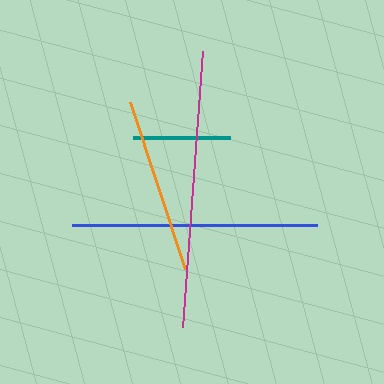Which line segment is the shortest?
The teal line is the shortest at approximately 97 pixels.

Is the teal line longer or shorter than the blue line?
The blue line is longer than the teal line.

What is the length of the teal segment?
The teal segment is approximately 97 pixels long.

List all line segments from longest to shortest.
From longest to shortest: magenta, blue, orange, teal.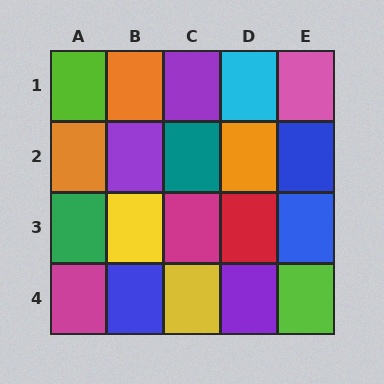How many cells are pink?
1 cell is pink.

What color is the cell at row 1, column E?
Pink.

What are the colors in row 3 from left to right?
Green, yellow, magenta, red, blue.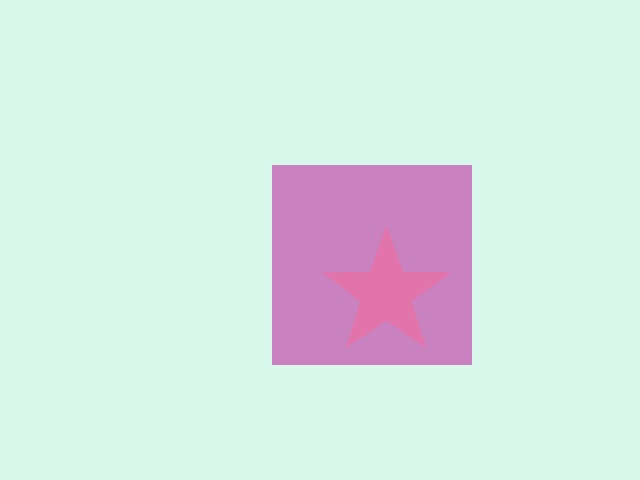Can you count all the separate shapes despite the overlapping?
Yes, there are 2 separate shapes.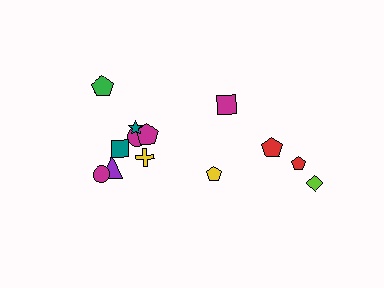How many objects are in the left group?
There are 8 objects.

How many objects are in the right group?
There are 5 objects.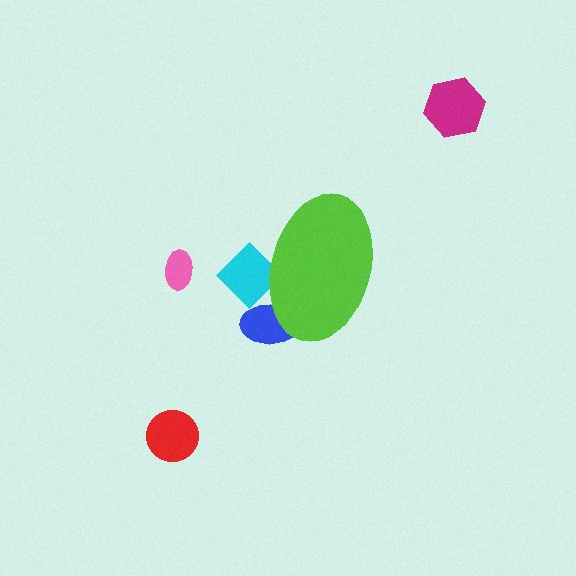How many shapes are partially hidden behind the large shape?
2 shapes are partially hidden.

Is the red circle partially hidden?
No, the red circle is fully visible.